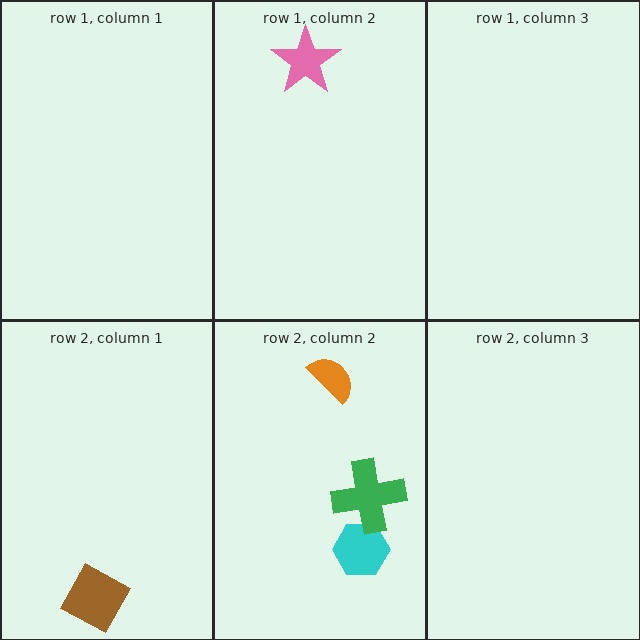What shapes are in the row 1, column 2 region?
The pink star.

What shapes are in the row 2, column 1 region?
The brown diamond.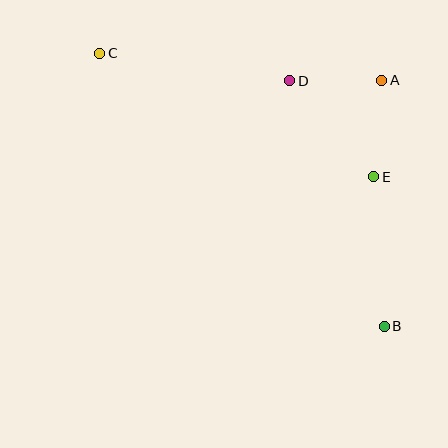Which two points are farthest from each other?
Points B and C are farthest from each other.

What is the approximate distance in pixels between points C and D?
The distance between C and D is approximately 192 pixels.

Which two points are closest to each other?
Points A and D are closest to each other.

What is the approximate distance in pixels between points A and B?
The distance between A and B is approximately 246 pixels.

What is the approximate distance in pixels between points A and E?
The distance between A and E is approximately 97 pixels.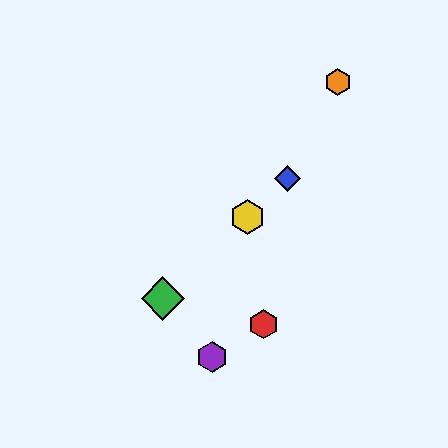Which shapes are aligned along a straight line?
The blue diamond, the green diamond, the yellow hexagon are aligned along a straight line.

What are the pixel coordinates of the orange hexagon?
The orange hexagon is at (338, 82).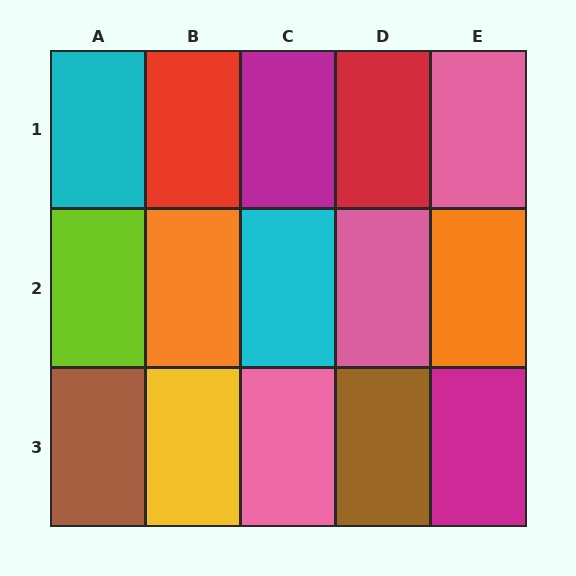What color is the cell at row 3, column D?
Brown.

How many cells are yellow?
1 cell is yellow.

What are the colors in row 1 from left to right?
Cyan, red, magenta, red, pink.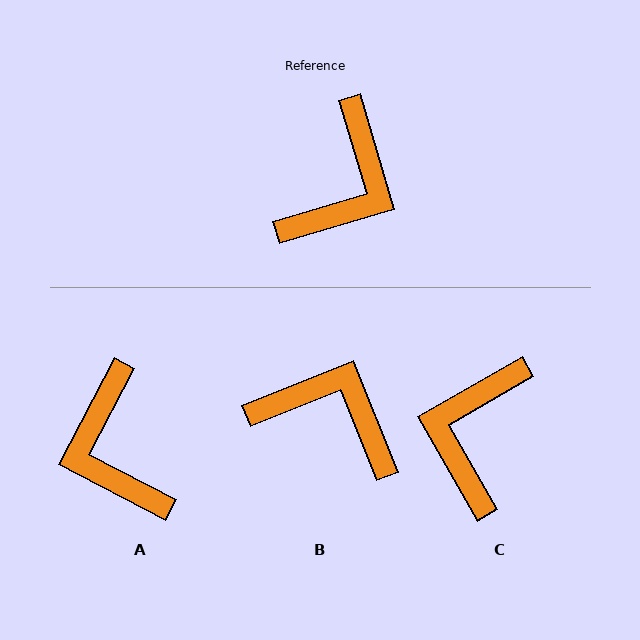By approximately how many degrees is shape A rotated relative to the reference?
Approximately 134 degrees clockwise.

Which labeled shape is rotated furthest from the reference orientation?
C, about 167 degrees away.